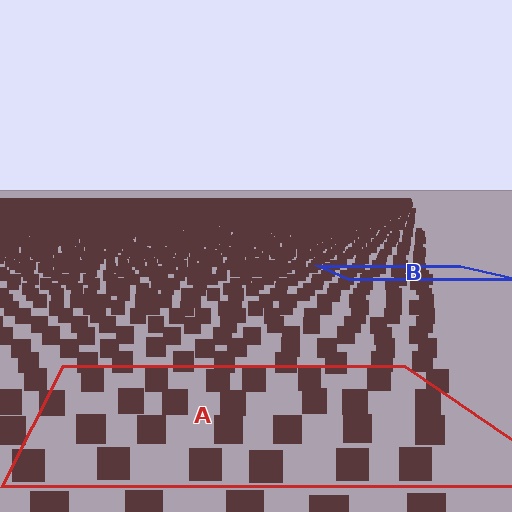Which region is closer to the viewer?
Region A is closer. The texture elements there are larger and more spread out.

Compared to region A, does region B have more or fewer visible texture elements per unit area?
Region B has more texture elements per unit area — they are packed more densely because it is farther away.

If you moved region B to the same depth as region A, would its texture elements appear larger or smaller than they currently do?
They would appear larger. At a closer depth, the same texture elements are projected at a bigger on-screen size.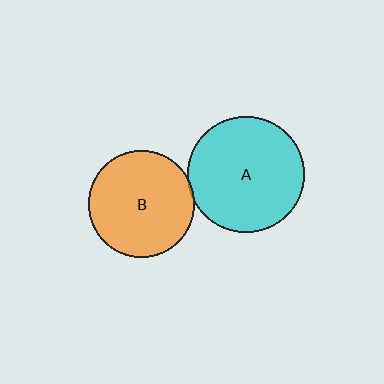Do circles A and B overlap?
Yes.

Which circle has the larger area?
Circle A (cyan).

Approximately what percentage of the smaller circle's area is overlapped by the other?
Approximately 5%.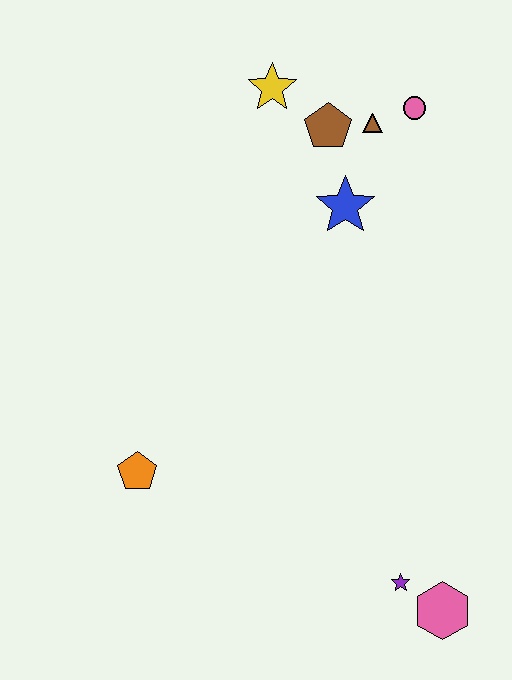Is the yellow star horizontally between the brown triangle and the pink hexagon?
No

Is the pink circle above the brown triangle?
Yes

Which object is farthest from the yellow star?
The pink hexagon is farthest from the yellow star.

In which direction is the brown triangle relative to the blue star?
The brown triangle is above the blue star.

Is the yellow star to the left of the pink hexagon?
Yes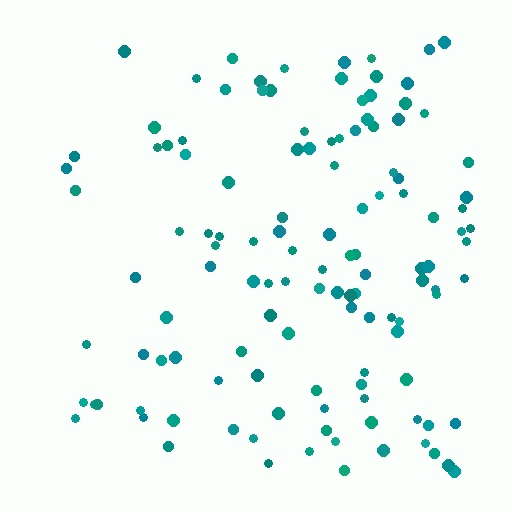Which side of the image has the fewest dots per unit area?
The left.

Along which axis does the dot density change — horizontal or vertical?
Horizontal.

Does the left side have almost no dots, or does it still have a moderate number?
Still a moderate number, just noticeably fewer than the right.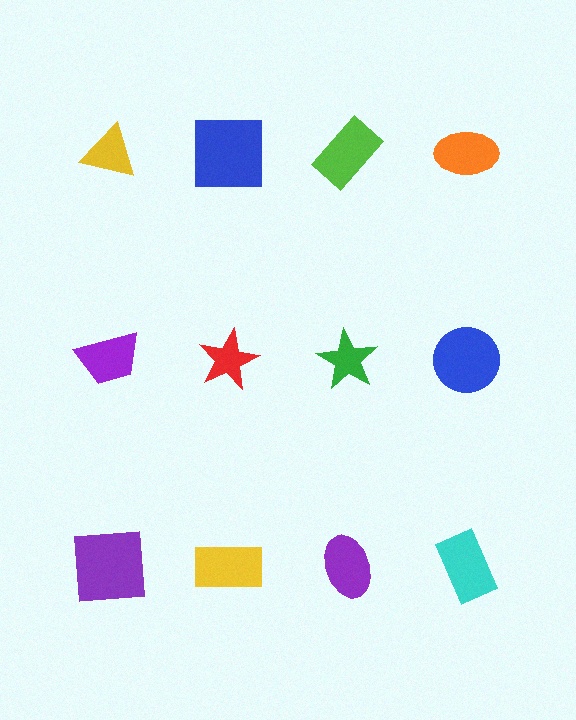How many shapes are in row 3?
4 shapes.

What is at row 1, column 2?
A blue square.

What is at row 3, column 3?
A purple ellipse.